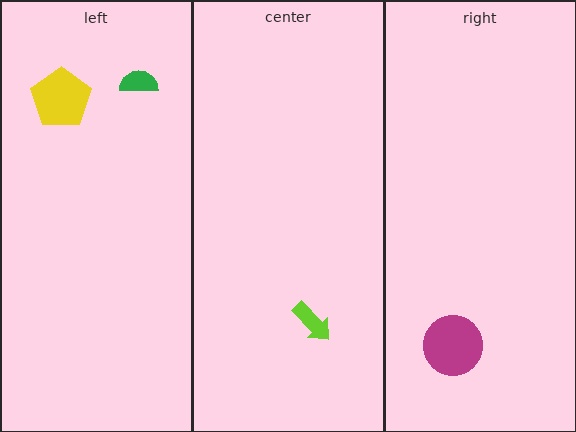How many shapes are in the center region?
1.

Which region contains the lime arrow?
The center region.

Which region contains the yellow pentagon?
The left region.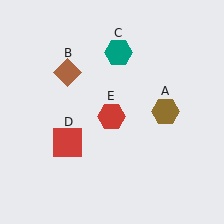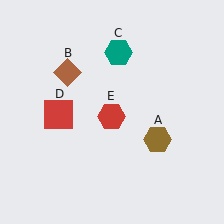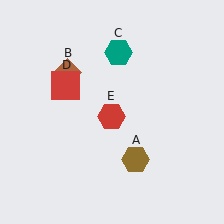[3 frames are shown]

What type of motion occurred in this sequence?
The brown hexagon (object A), red square (object D) rotated clockwise around the center of the scene.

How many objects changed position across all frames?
2 objects changed position: brown hexagon (object A), red square (object D).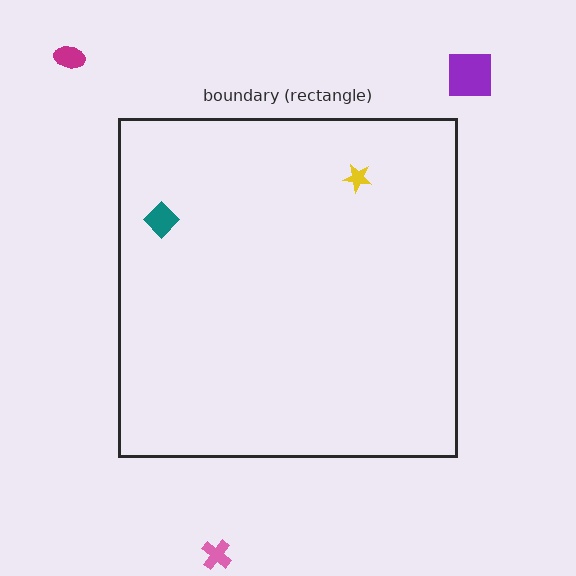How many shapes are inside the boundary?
2 inside, 3 outside.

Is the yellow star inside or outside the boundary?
Inside.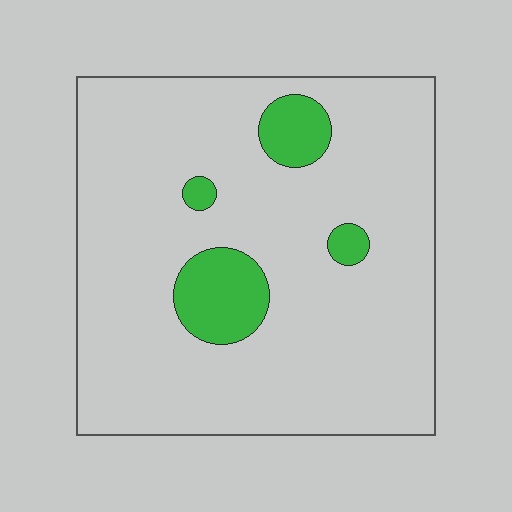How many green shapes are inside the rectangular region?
4.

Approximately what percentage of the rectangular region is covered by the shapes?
Approximately 10%.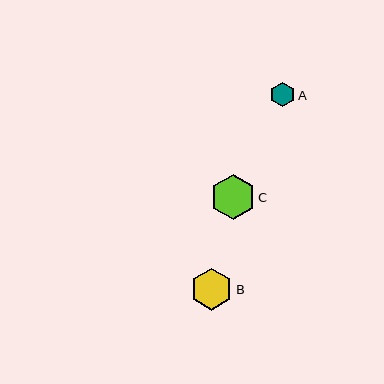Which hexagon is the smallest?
Hexagon A is the smallest with a size of approximately 25 pixels.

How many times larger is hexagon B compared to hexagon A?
Hexagon B is approximately 1.7 times the size of hexagon A.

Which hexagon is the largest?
Hexagon C is the largest with a size of approximately 45 pixels.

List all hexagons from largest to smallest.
From largest to smallest: C, B, A.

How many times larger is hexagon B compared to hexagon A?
Hexagon B is approximately 1.7 times the size of hexagon A.